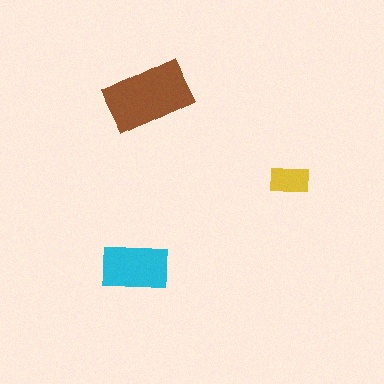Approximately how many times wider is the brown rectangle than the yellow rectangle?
About 2 times wider.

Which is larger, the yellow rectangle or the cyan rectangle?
The cyan one.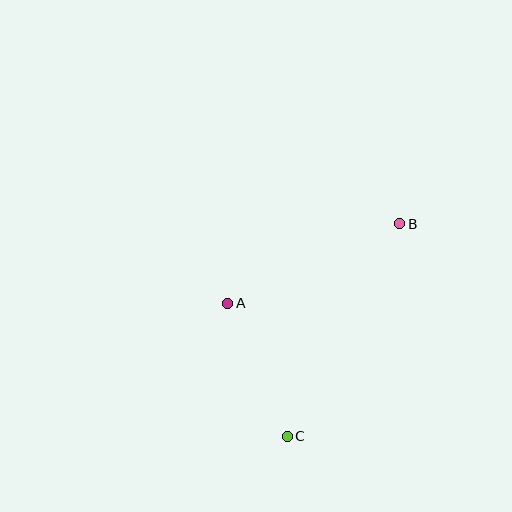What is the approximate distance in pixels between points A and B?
The distance between A and B is approximately 190 pixels.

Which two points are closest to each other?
Points A and C are closest to each other.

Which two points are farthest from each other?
Points B and C are farthest from each other.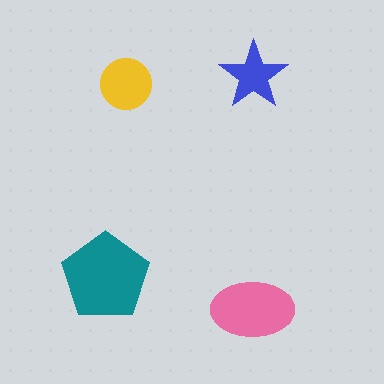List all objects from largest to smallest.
The teal pentagon, the pink ellipse, the yellow circle, the blue star.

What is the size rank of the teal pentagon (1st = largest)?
1st.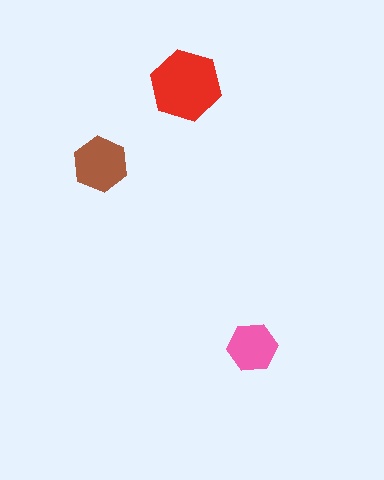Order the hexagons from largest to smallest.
the red one, the brown one, the pink one.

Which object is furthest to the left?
The brown hexagon is leftmost.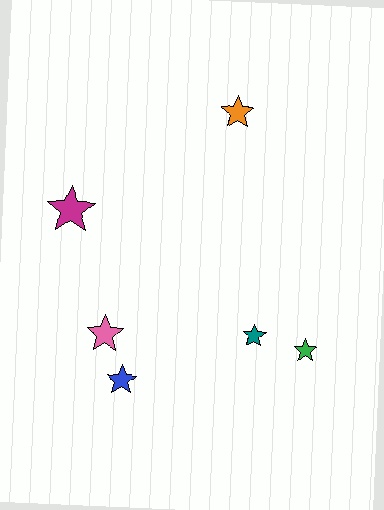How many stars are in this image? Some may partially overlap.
There are 6 stars.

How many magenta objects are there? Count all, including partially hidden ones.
There is 1 magenta object.